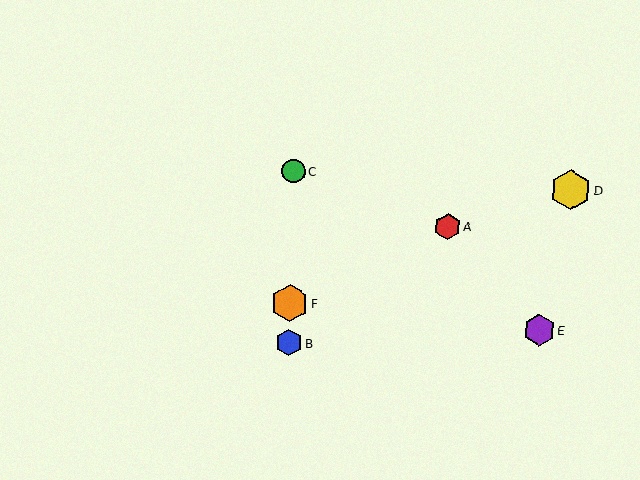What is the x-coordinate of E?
Object E is at x≈539.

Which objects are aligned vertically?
Objects B, C, F are aligned vertically.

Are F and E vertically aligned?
No, F is at x≈290 and E is at x≈539.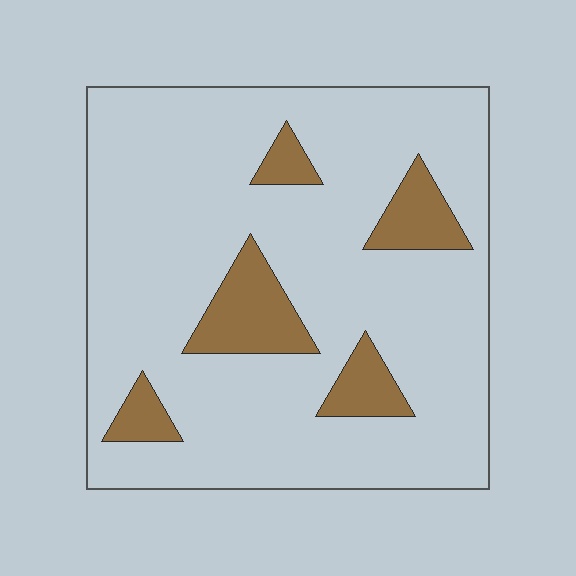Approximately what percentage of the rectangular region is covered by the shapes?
Approximately 15%.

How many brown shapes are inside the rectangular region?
5.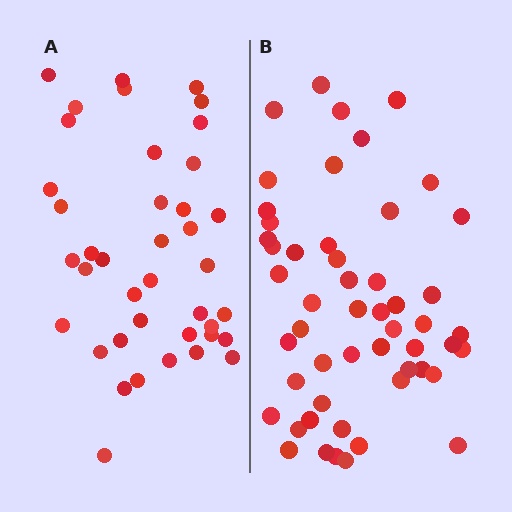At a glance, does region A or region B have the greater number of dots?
Region B (the right region) has more dots.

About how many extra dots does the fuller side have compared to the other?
Region B has roughly 12 or so more dots than region A.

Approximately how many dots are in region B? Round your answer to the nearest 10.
About 50 dots. (The exact count is 52, which rounds to 50.)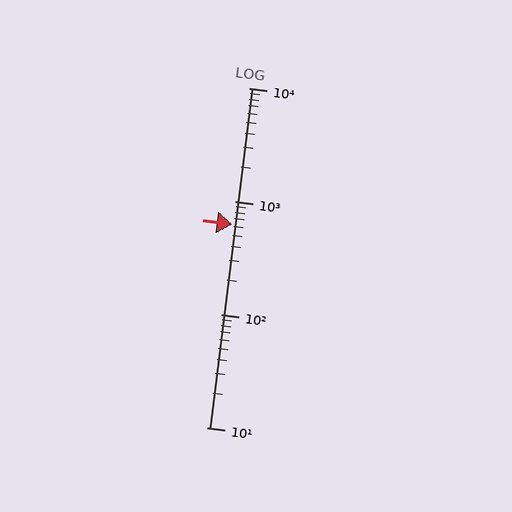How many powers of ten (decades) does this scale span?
The scale spans 3 decades, from 10 to 10000.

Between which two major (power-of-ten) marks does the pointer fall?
The pointer is between 100 and 1000.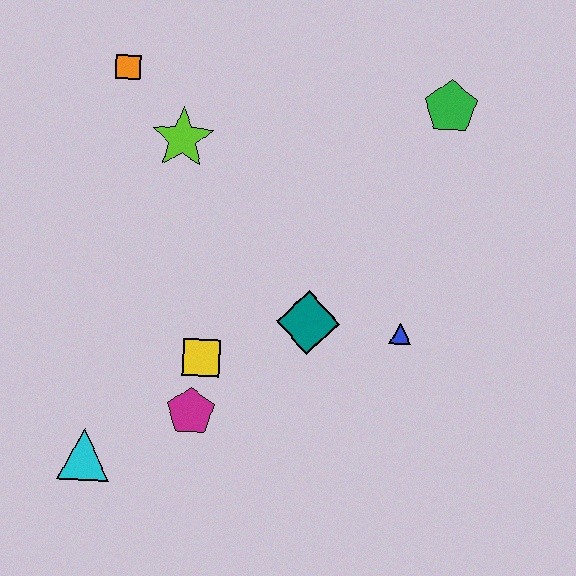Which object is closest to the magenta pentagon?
The yellow square is closest to the magenta pentagon.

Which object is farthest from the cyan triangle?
The green pentagon is farthest from the cyan triangle.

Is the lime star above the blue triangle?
Yes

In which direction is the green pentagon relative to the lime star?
The green pentagon is to the right of the lime star.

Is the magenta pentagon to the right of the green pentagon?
No